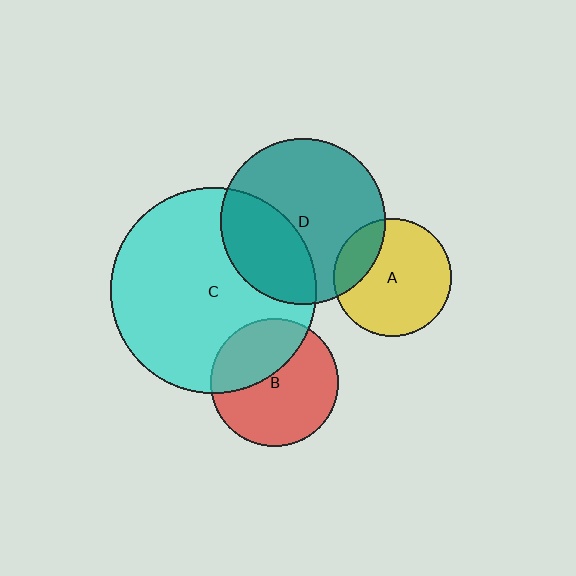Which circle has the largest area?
Circle C (cyan).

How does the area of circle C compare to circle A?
Approximately 3.1 times.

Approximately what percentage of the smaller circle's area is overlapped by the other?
Approximately 35%.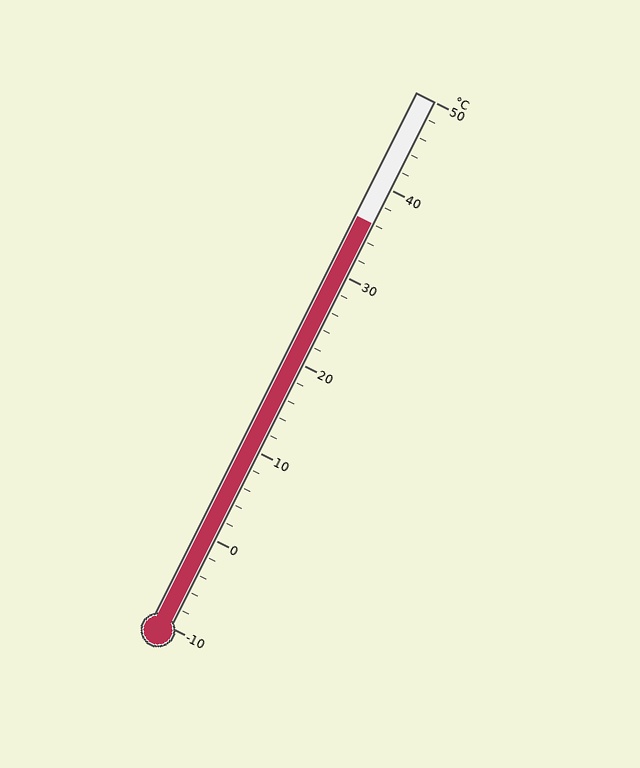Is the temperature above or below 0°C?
The temperature is above 0°C.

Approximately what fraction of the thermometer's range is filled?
The thermometer is filled to approximately 75% of its range.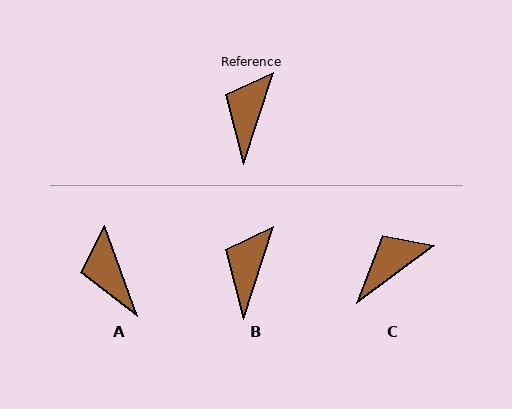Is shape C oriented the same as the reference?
No, it is off by about 35 degrees.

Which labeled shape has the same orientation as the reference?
B.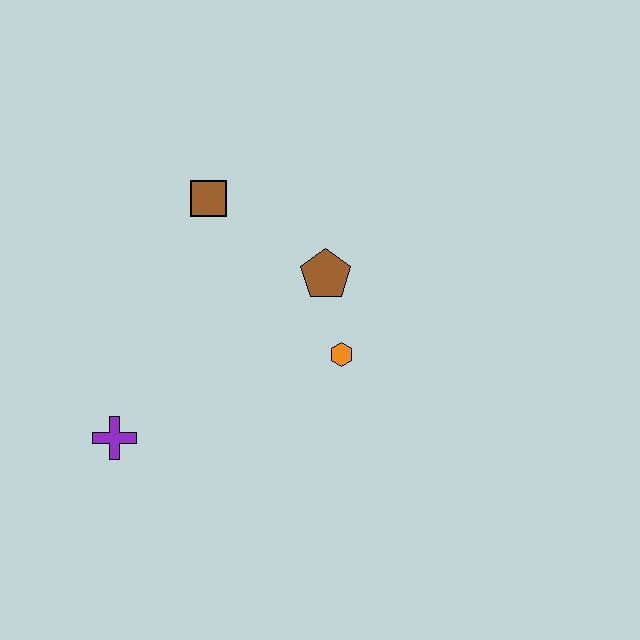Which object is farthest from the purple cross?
The brown pentagon is farthest from the purple cross.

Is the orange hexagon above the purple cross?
Yes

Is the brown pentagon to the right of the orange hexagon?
No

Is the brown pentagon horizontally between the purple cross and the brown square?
No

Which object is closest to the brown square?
The brown pentagon is closest to the brown square.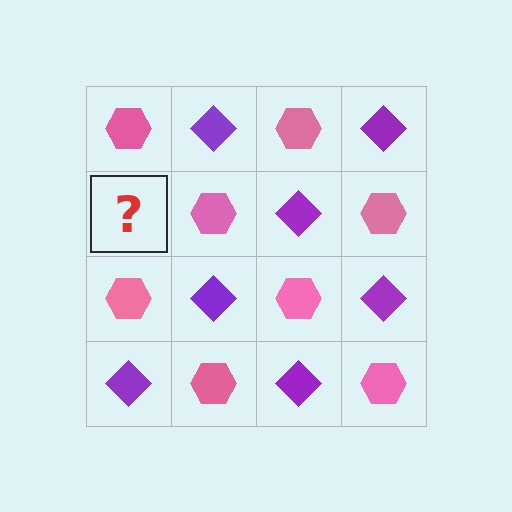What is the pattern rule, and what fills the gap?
The rule is that it alternates pink hexagon and purple diamond in a checkerboard pattern. The gap should be filled with a purple diamond.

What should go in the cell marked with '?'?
The missing cell should contain a purple diamond.